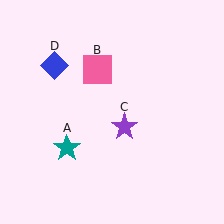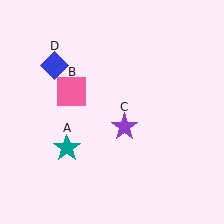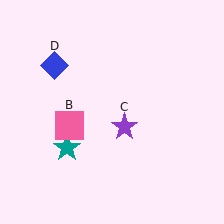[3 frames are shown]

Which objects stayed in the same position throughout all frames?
Teal star (object A) and purple star (object C) and blue diamond (object D) remained stationary.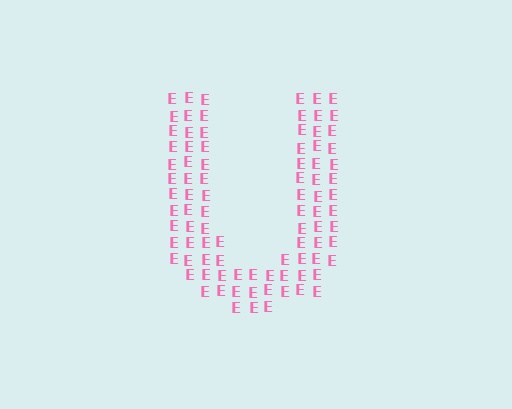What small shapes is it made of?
It is made of small letter E's.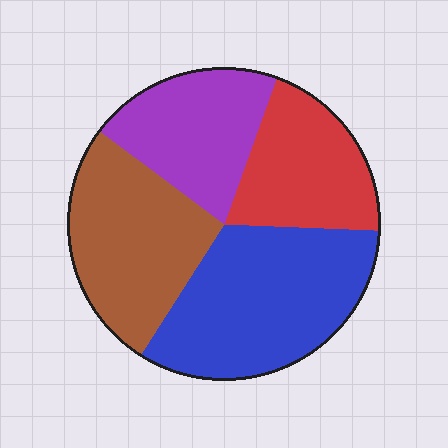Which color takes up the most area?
Blue, at roughly 35%.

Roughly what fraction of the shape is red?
Red takes up about one fifth (1/5) of the shape.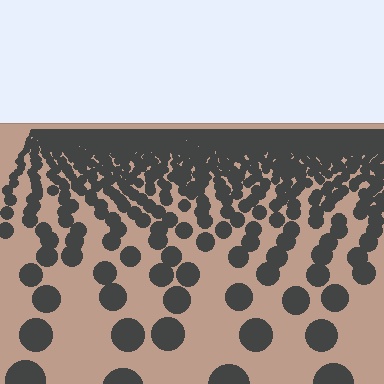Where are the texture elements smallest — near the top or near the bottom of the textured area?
Near the top.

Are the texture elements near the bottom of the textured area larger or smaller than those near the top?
Larger. Near the bottom, elements are closer to the viewer and appear at a bigger on-screen size.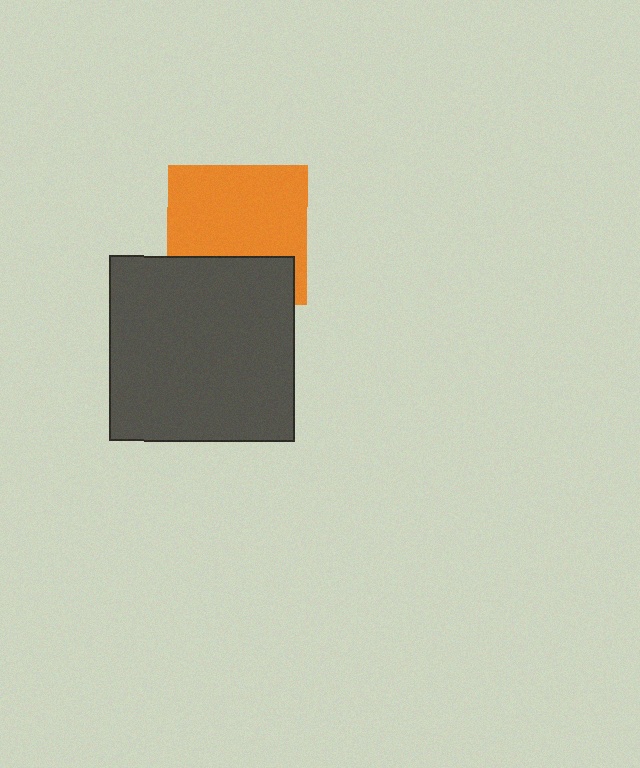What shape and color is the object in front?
The object in front is a dark gray square.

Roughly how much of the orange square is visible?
Most of it is visible (roughly 67%).